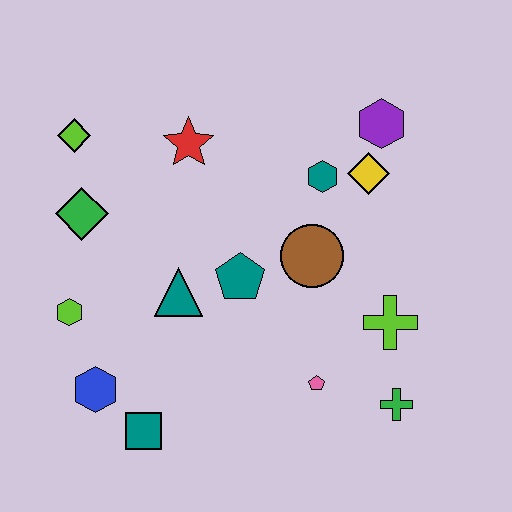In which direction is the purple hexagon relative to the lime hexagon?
The purple hexagon is to the right of the lime hexagon.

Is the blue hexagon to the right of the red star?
No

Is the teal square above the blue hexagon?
No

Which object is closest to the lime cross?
The green cross is closest to the lime cross.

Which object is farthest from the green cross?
The lime diamond is farthest from the green cross.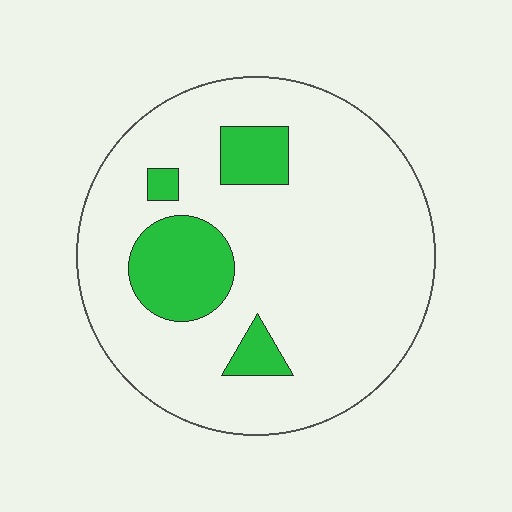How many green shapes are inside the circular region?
4.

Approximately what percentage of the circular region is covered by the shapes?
Approximately 15%.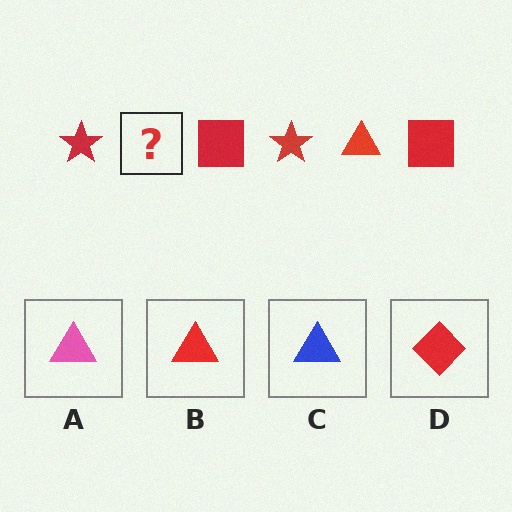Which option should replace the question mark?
Option B.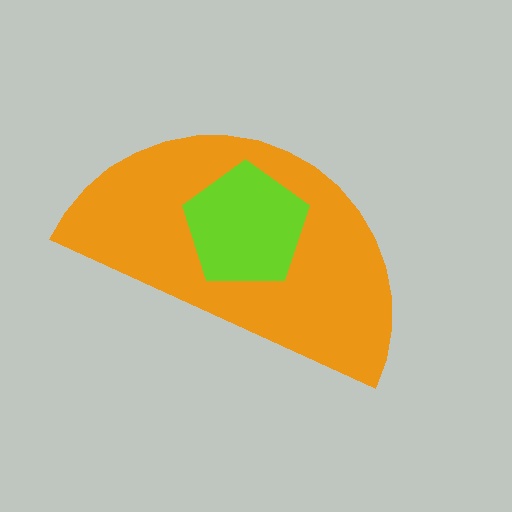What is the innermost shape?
The lime pentagon.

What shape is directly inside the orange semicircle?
The lime pentagon.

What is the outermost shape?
The orange semicircle.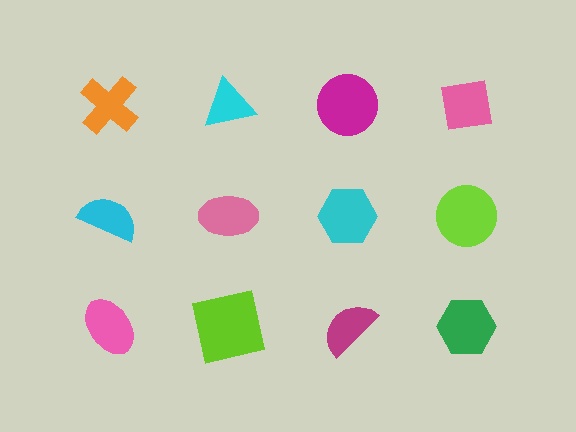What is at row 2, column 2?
A pink ellipse.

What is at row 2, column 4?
A lime circle.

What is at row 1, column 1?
An orange cross.